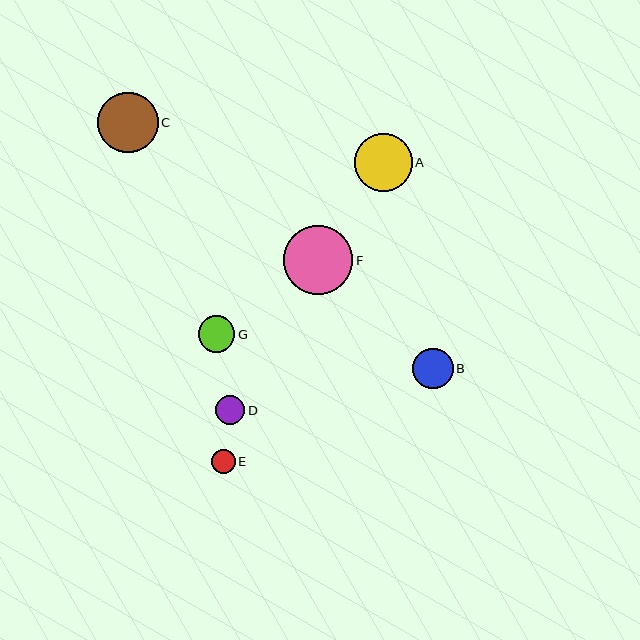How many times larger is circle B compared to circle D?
Circle B is approximately 1.4 times the size of circle D.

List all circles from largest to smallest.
From largest to smallest: F, C, A, B, G, D, E.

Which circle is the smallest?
Circle E is the smallest with a size of approximately 24 pixels.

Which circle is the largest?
Circle F is the largest with a size of approximately 69 pixels.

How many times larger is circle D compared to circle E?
Circle D is approximately 1.2 times the size of circle E.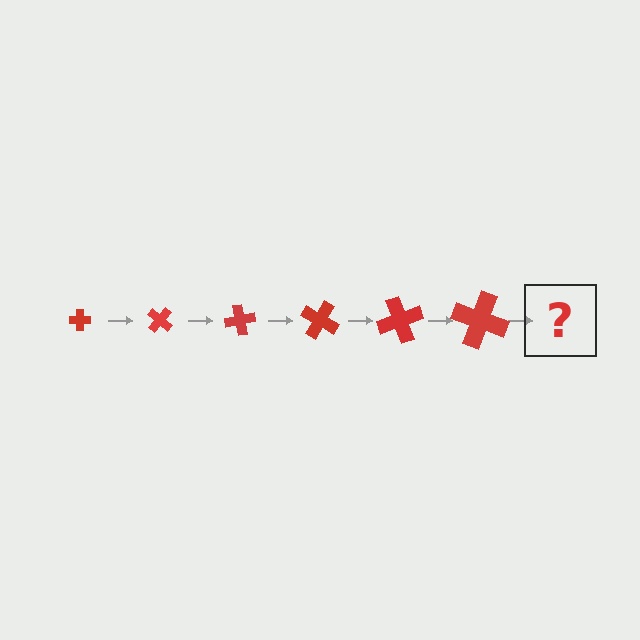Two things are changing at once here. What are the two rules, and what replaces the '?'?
The two rules are that the cross grows larger each step and it rotates 40 degrees each step. The '?' should be a cross, larger than the previous one and rotated 240 degrees from the start.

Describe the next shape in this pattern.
It should be a cross, larger than the previous one and rotated 240 degrees from the start.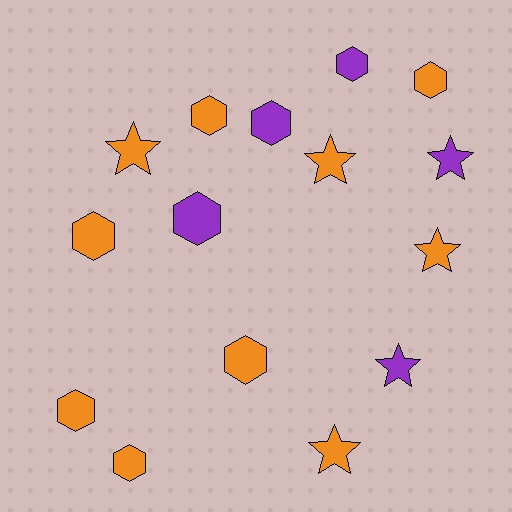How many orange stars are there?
There are 4 orange stars.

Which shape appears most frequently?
Hexagon, with 9 objects.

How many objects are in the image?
There are 15 objects.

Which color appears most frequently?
Orange, with 10 objects.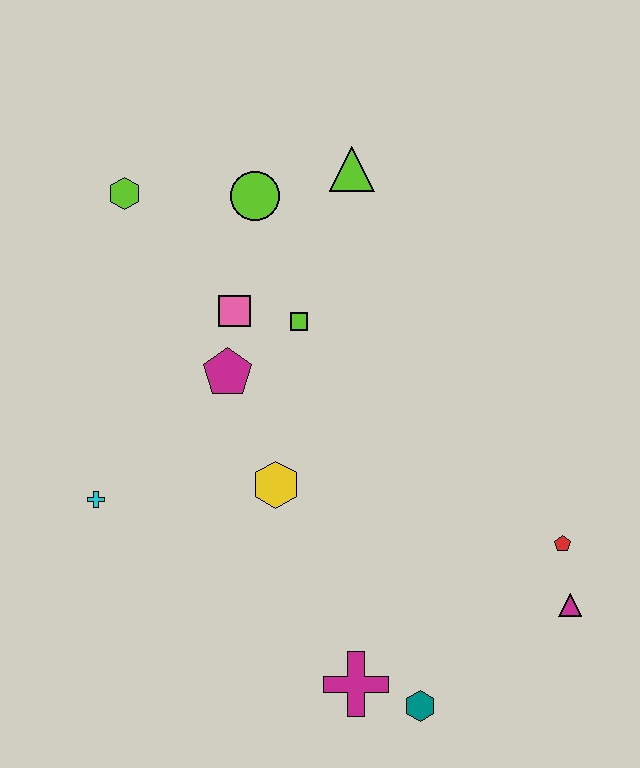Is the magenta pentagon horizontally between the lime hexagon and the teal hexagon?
Yes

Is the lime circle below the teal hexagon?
No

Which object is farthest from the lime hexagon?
The magenta triangle is farthest from the lime hexagon.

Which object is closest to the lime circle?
The lime triangle is closest to the lime circle.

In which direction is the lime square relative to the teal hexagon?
The lime square is above the teal hexagon.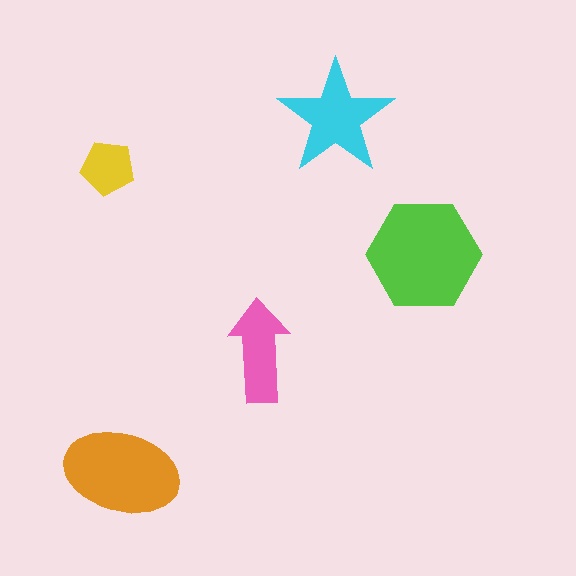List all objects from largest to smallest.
The lime hexagon, the orange ellipse, the cyan star, the pink arrow, the yellow pentagon.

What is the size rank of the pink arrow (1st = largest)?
4th.